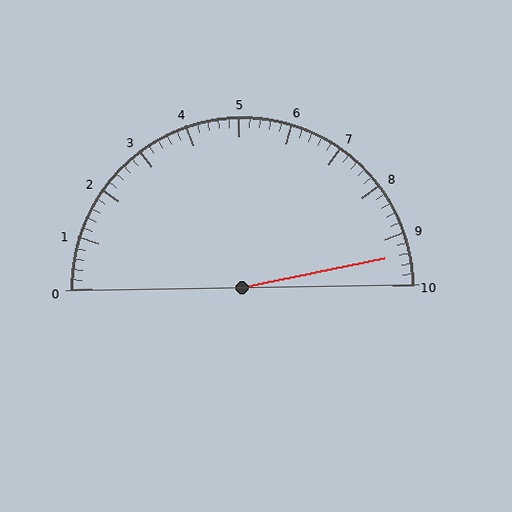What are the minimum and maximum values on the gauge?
The gauge ranges from 0 to 10.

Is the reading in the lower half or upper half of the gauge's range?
The reading is in the upper half of the range (0 to 10).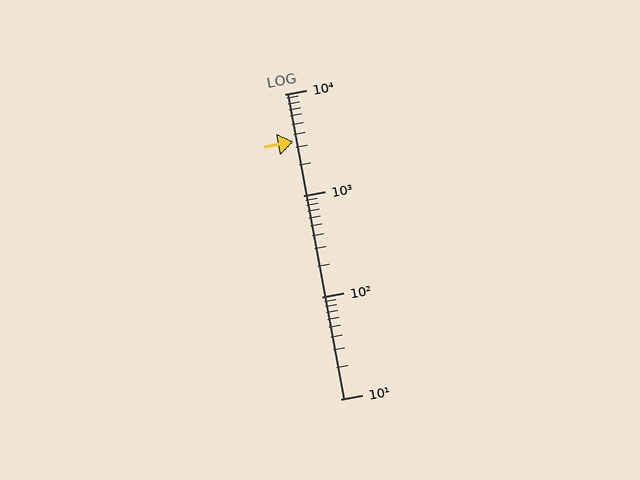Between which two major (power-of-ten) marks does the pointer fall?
The pointer is between 1000 and 10000.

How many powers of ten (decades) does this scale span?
The scale spans 3 decades, from 10 to 10000.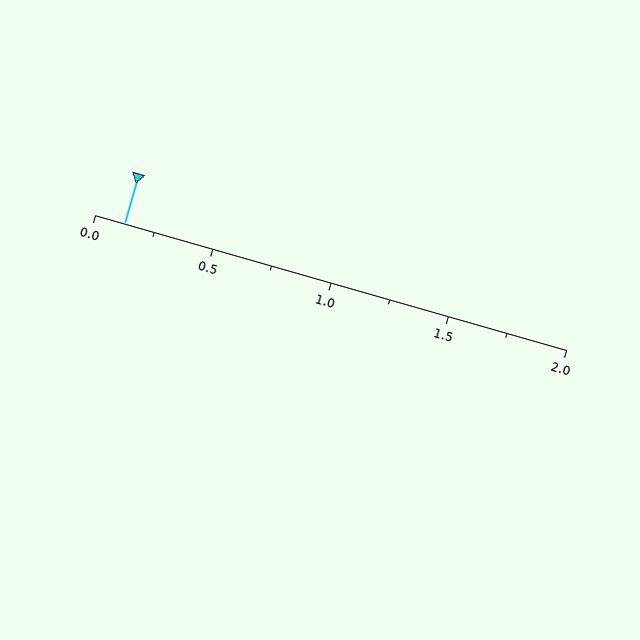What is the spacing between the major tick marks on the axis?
The major ticks are spaced 0.5 apart.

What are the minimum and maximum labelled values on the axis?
The axis runs from 0.0 to 2.0.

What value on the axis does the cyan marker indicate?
The marker indicates approximately 0.12.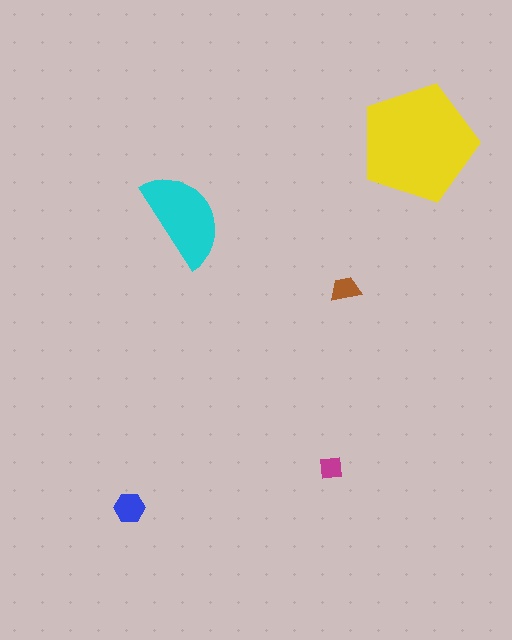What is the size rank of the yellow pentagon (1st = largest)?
1st.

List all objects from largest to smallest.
The yellow pentagon, the cyan semicircle, the blue hexagon, the brown trapezoid, the magenta square.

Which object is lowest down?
The blue hexagon is bottommost.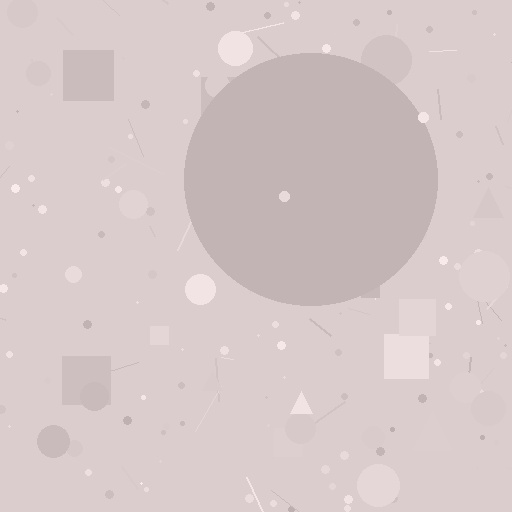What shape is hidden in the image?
A circle is hidden in the image.